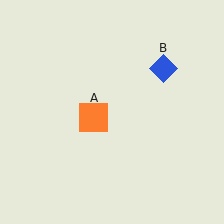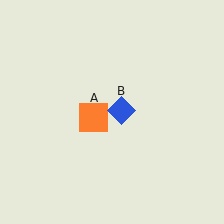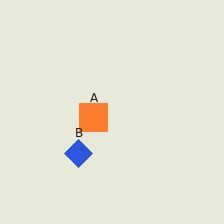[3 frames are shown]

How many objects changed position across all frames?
1 object changed position: blue diamond (object B).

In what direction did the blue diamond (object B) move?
The blue diamond (object B) moved down and to the left.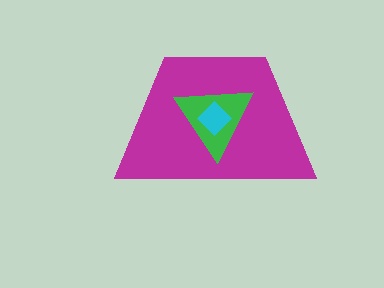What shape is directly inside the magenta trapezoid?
The green triangle.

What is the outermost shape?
The magenta trapezoid.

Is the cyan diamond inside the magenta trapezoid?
Yes.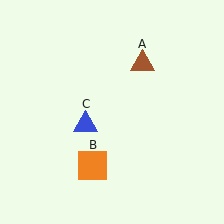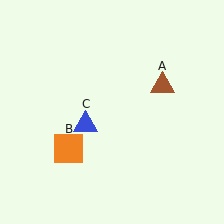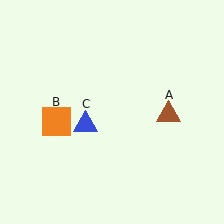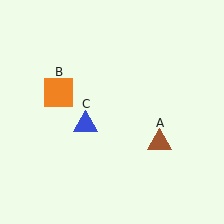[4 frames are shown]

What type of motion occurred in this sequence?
The brown triangle (object A), orange square (object B) rotated clockwise around the center of the scene.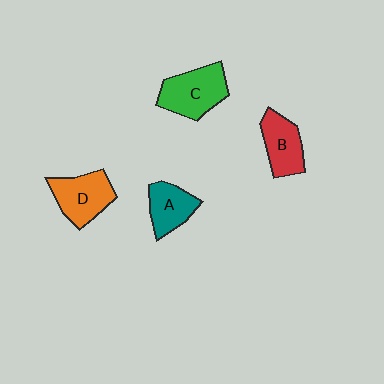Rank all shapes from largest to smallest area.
From largest to smallest: C (green), D (orange), B (red), A (teal).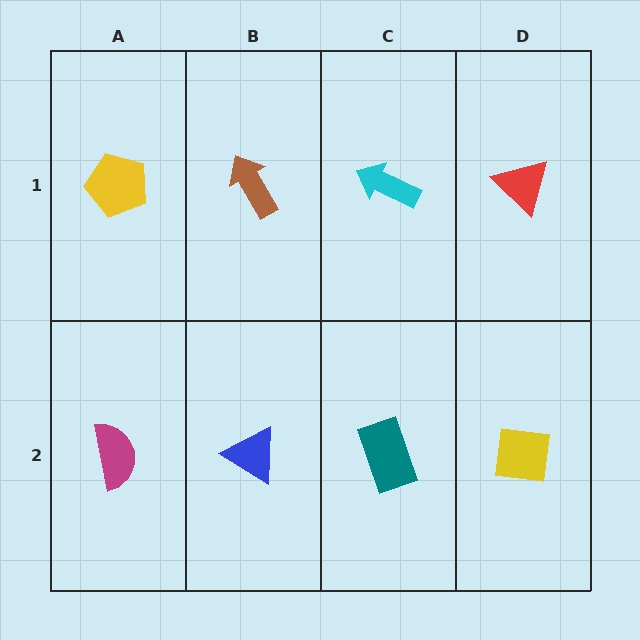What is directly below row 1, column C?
A teal rectangle.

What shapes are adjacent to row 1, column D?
A yellow square (row 2, column D), a cyan arrow (row 1, column C).